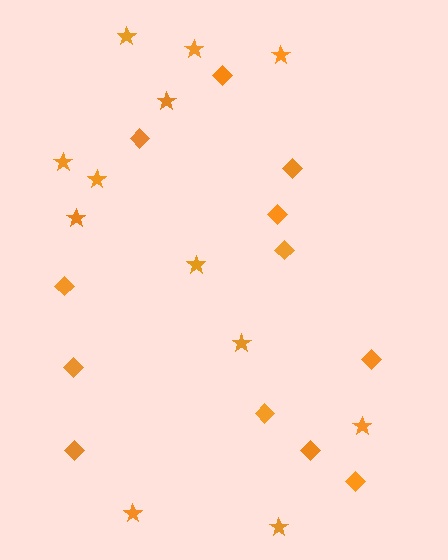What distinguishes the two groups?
There are 2 groups: one group of stars (12) and one group of diamonds (12).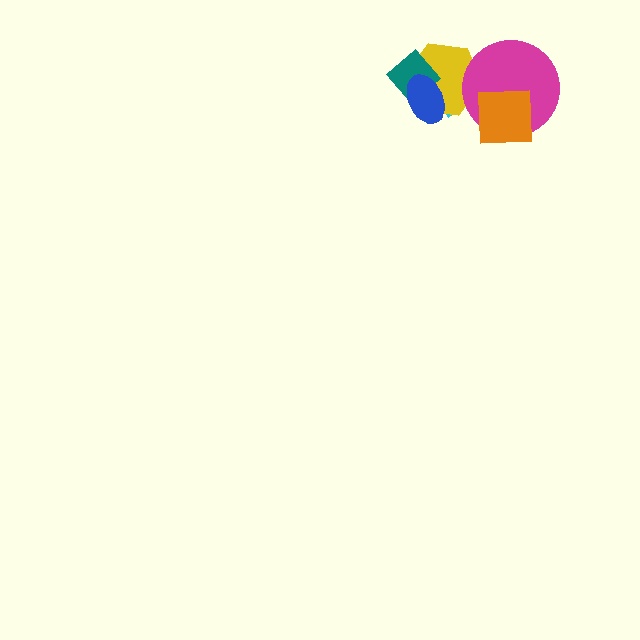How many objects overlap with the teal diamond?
2 objects overlap with the teal diamond.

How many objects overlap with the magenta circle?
3 objects overlap with the magenta circle.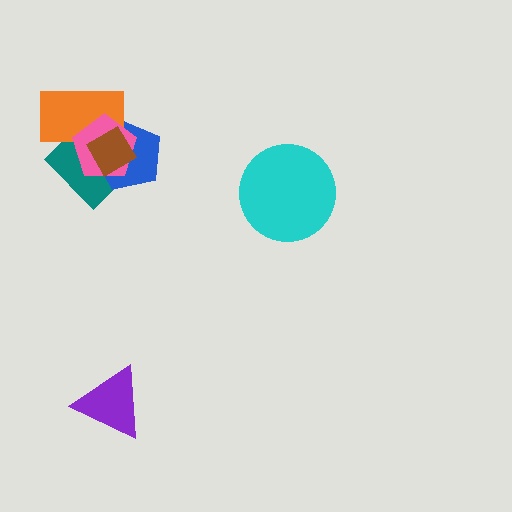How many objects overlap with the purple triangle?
0 objects overlap with the purple triangle.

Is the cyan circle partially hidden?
No, no other shape covers it.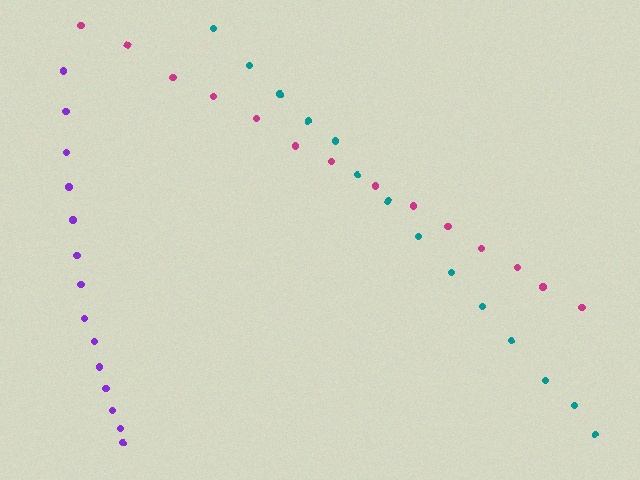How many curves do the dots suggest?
There are 3 distinct paths.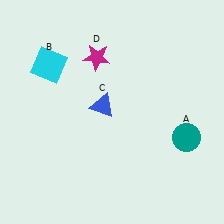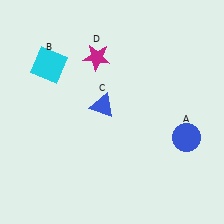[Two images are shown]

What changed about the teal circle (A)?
In Image 1, A is teal. In Image 2, it changed to blue.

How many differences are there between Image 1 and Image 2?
There is 1 difference between the two images.